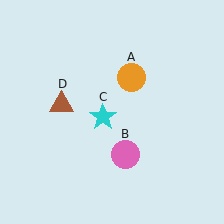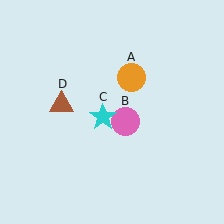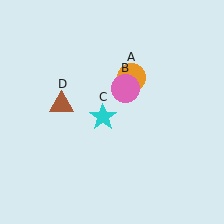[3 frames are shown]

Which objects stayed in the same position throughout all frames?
Orange circle (object A) and cyan star (object C) and brown triangle (object D) remained stationary.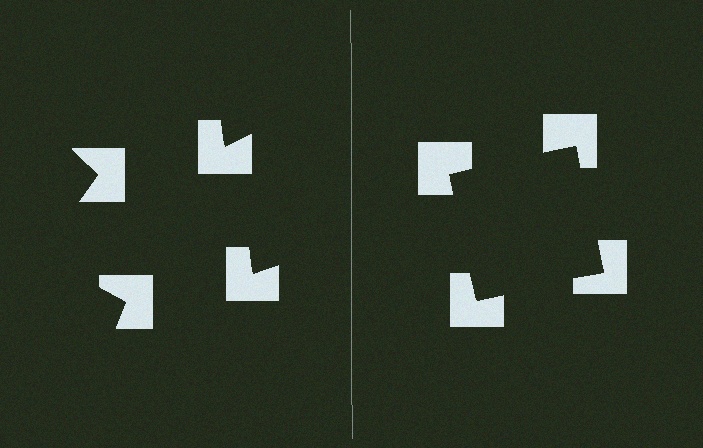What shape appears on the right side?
An illusory square.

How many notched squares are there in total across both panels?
8 — 4 on each side.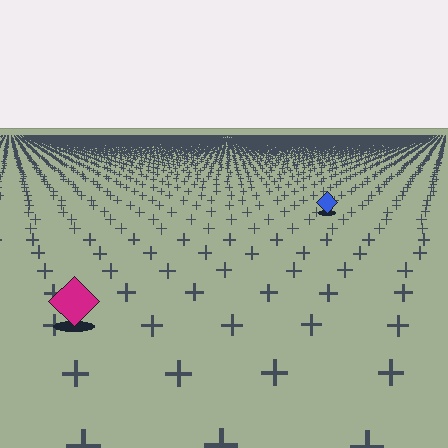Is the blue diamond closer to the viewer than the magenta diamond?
No. The magenta diamond is closer — you can tell from the texture gradient: the ground texture is coarser near it.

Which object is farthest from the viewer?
The blue diamond is farthest from the viewer. It appears smaller and the ground texture around it is denser.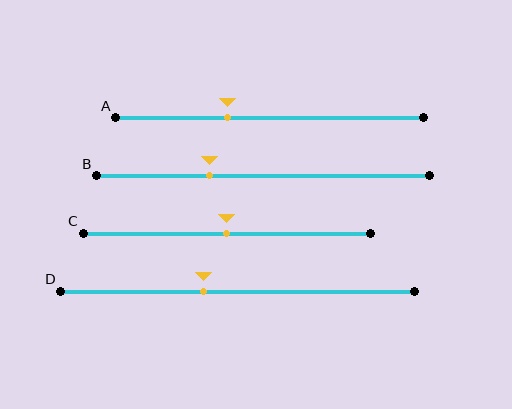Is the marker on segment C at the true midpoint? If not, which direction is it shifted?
Yes, the marker on segment C is at the true midpoint.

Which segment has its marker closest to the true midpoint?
Segment C has its marker closest to the true midpoint.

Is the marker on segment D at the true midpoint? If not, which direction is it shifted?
No, the marker on segment D is shifted to the left by about 9% of the segment length.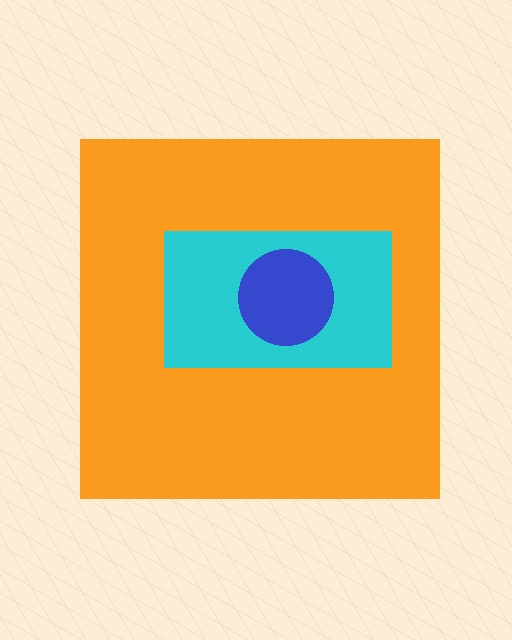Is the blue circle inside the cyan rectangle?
Yes.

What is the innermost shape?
The blue circle.